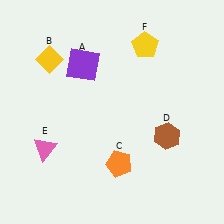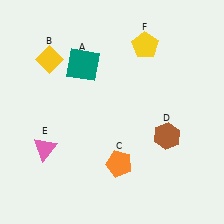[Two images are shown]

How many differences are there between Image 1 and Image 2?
There is 1 difference between the two images.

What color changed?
The square (A) changed from purple in Image 1 to teal in Image 2.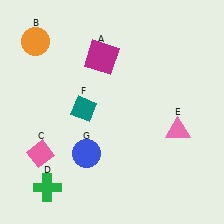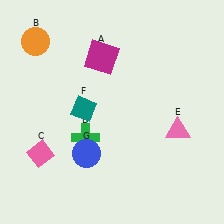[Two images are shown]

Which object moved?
The green cross (D) moved up.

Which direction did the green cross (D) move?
The green cross (D) moved up.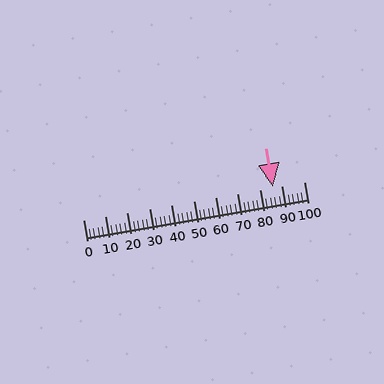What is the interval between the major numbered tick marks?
The major tick marks are spaced 10 units apart.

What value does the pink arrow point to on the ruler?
The pink arrow points to approximately 86.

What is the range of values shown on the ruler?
The ruler shows values from 0 to 100.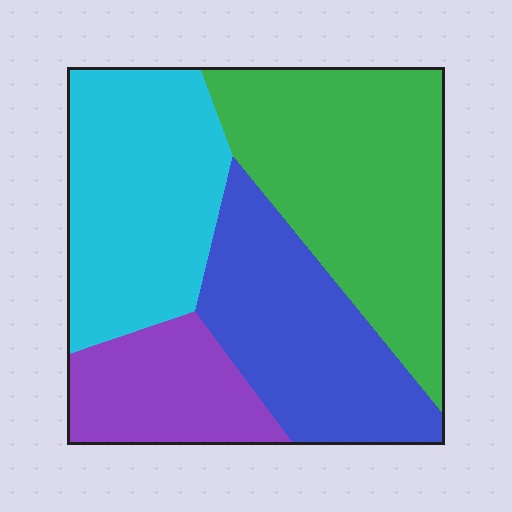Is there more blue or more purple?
Blue.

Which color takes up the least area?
Purple, at roughly 15%.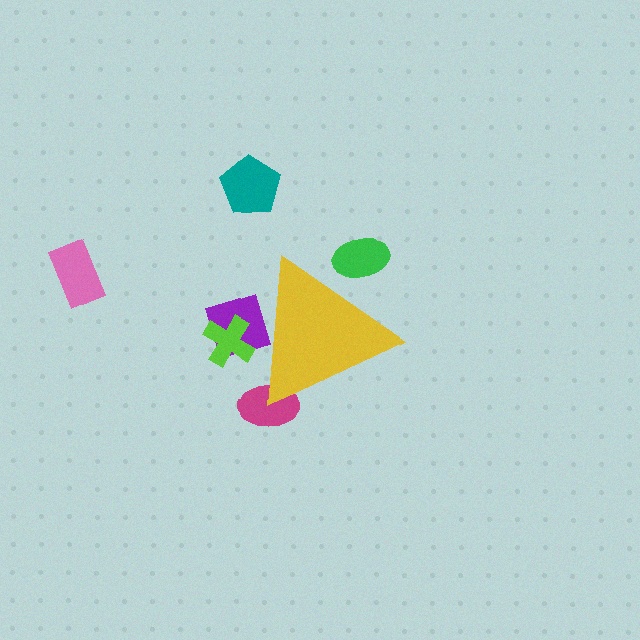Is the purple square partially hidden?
Yes, the purple square is partially hidden behind the yellow triangle.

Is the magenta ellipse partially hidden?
Yes, the magenta ellipse is partially hidden behind the yellow triangle.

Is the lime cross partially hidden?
Yes, the lime cross is partially hidden behind the yellow triangle.